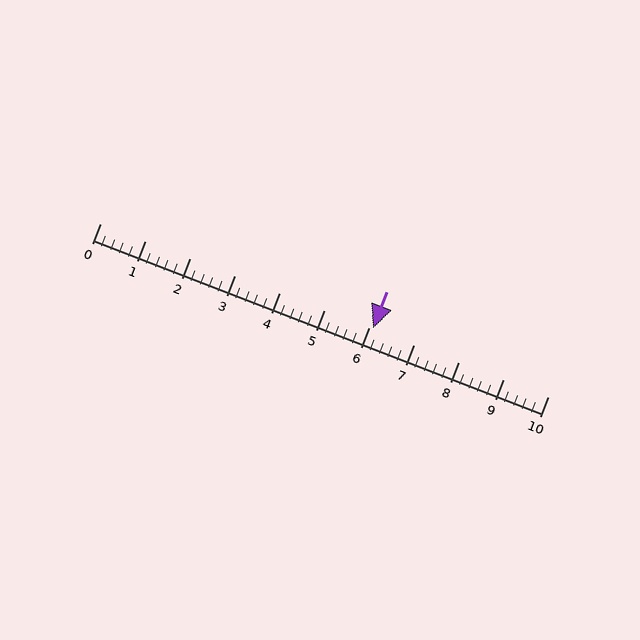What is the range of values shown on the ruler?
The ruler shows values from 0 to 10.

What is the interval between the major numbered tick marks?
The major tick marks are spaced 1 units apart.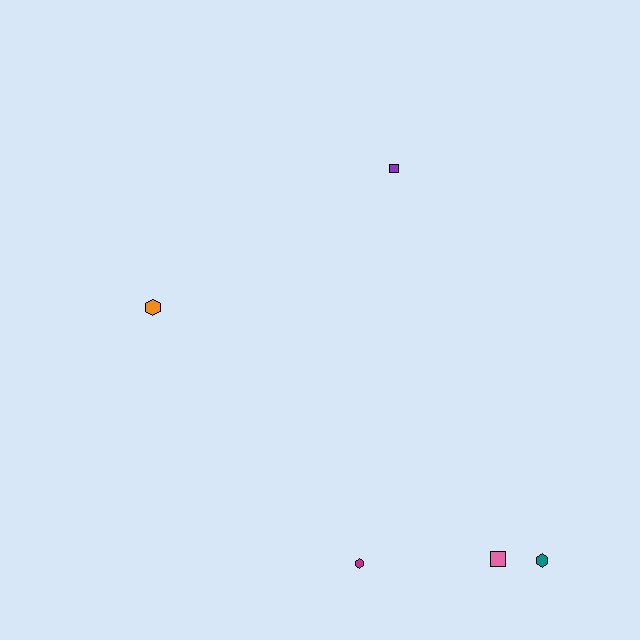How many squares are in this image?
There are 2 squares.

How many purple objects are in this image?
There is 1 purple object.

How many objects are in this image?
There are 5 objects.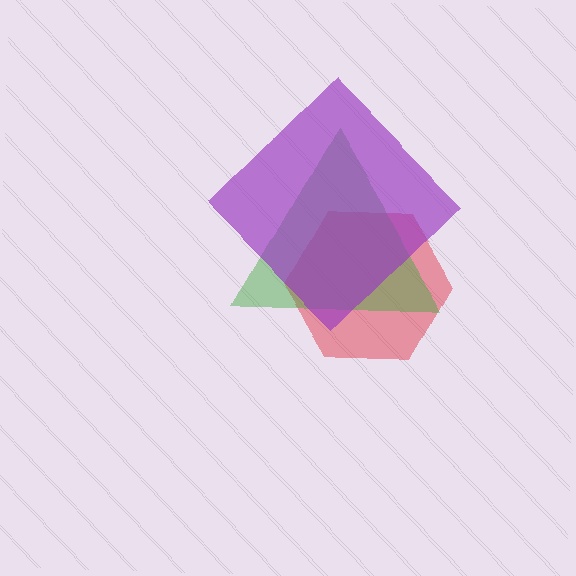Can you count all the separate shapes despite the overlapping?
Yes, there are 3 separate shapes.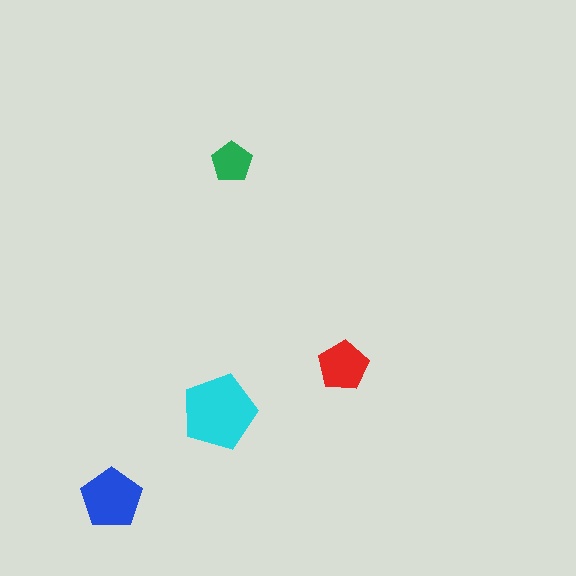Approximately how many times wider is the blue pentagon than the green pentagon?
About 1.5 times wider.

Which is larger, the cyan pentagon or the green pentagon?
The cyan one.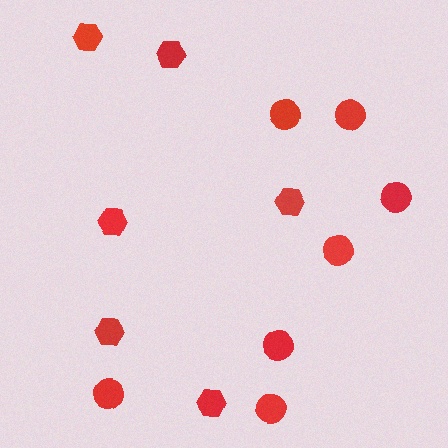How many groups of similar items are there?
There are 2 groups: one group of circles (7) and one group of hexagons (6).